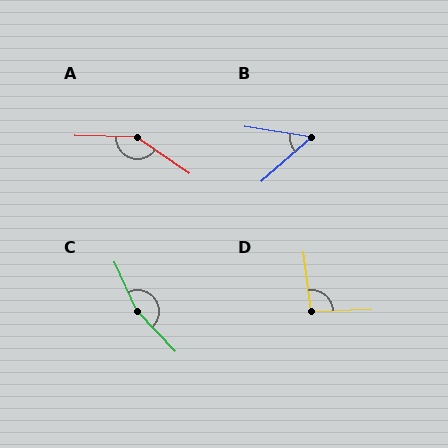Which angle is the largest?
C, at approximately 161 degrees.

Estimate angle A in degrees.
Approximately 147 degrees.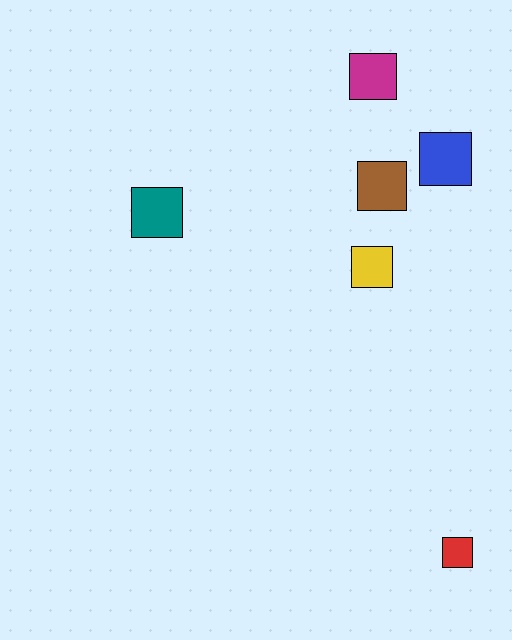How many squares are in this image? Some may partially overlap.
There are 6 squares.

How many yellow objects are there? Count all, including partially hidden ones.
There is 1 yellow object.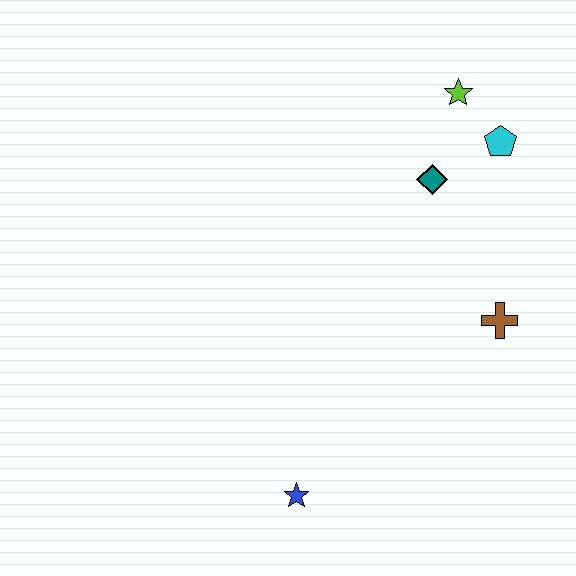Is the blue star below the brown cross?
Yes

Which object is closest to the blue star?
The brown cross is closest to the blue star.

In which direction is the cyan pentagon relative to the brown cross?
The cyan pentagon is above the brown cross.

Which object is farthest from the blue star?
The lime star is farthest from the blue star.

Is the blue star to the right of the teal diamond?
No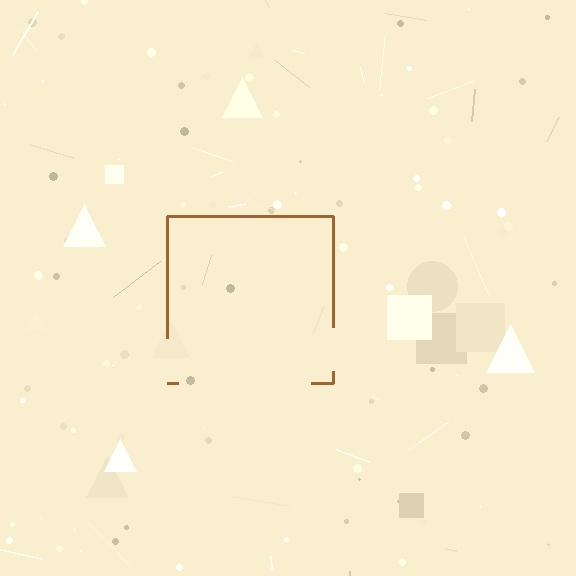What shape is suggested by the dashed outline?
The dashed outline suggests a square.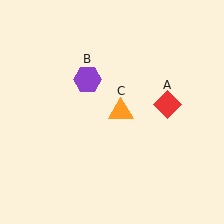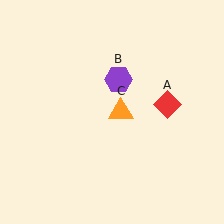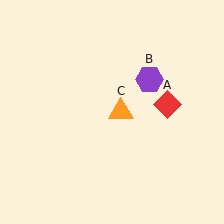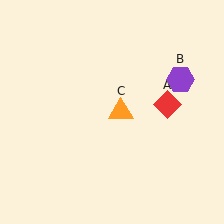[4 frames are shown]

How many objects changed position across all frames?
1 object changed position: purple hexagon (object B).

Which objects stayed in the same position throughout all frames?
Red diamond (object A) and orange triangle (object C) remained stationary.